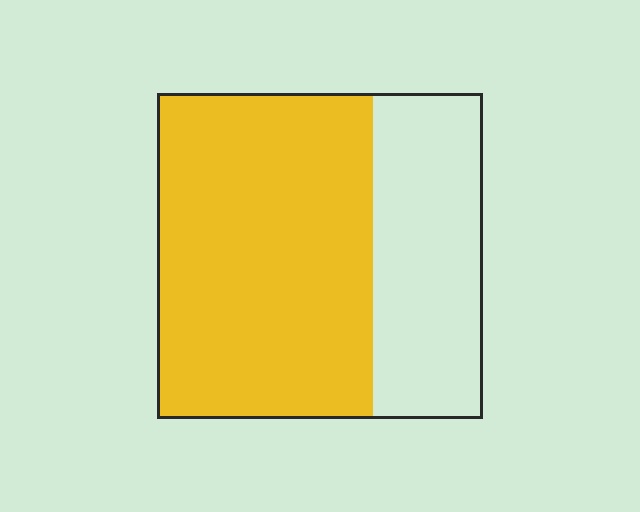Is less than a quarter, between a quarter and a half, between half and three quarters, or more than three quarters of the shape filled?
Between half and three quarters.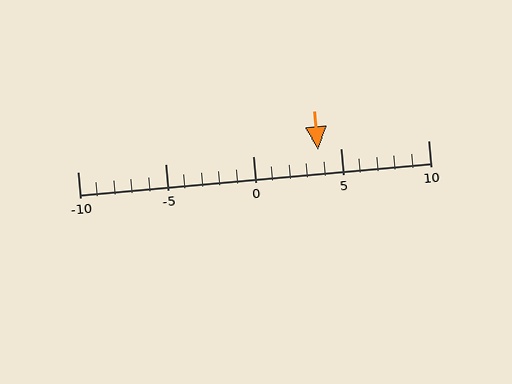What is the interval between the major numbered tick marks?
The major tick marks are spaced 5 units apart.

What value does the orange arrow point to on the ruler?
The orange arrow points to approximately 4.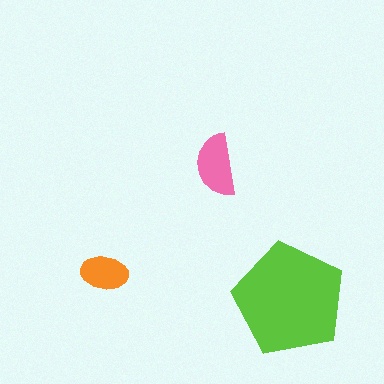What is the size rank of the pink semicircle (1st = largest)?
2nd.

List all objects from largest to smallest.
The lime pentagon, the pink semicircle, the orange ellipse.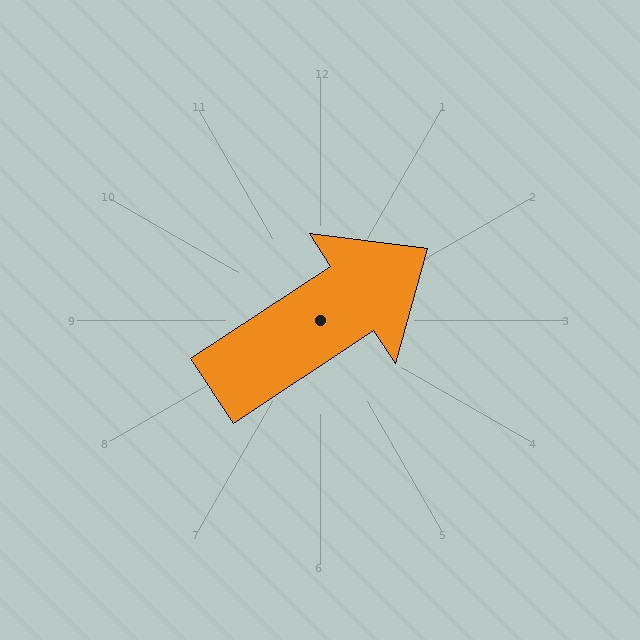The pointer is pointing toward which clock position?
Roughly 2 o'clock.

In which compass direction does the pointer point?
Northeast.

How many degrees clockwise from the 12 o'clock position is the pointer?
Approximately 57 degrees.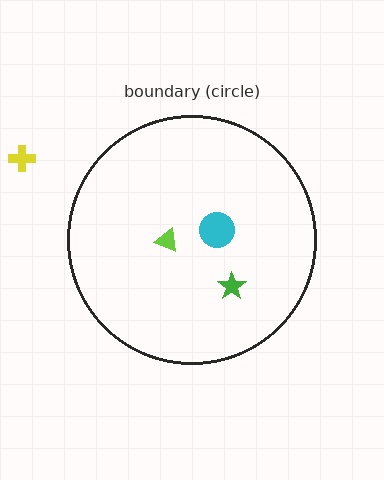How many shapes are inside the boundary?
3 inside, 1 outside.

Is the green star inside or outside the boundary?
Inside.